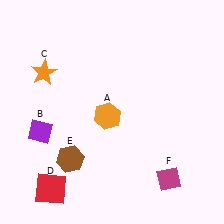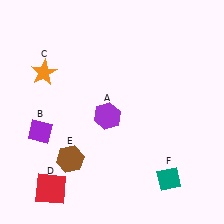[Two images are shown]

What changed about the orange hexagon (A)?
In Image 1, A is orange. In Image 2, it changed to purple.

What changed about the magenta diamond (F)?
In Image 1, F is magenta. In Image 2, it changed to teal.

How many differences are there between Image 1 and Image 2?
There are 2 differences between the two images.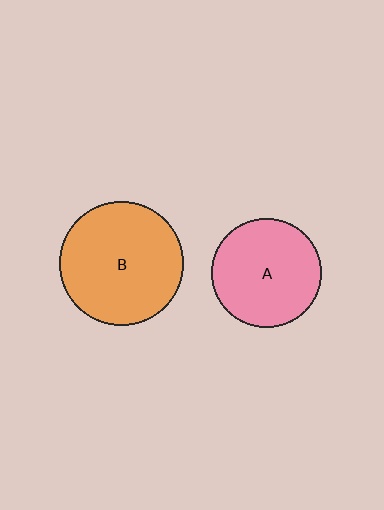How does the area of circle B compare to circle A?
Approximately 1.3 times.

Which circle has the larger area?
Circle B (orange).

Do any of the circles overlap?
No, none of the circles overlap.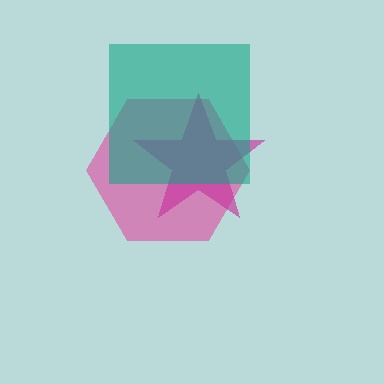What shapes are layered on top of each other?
The layered shapes are: a pink hexagon, a magenta star, a teal square.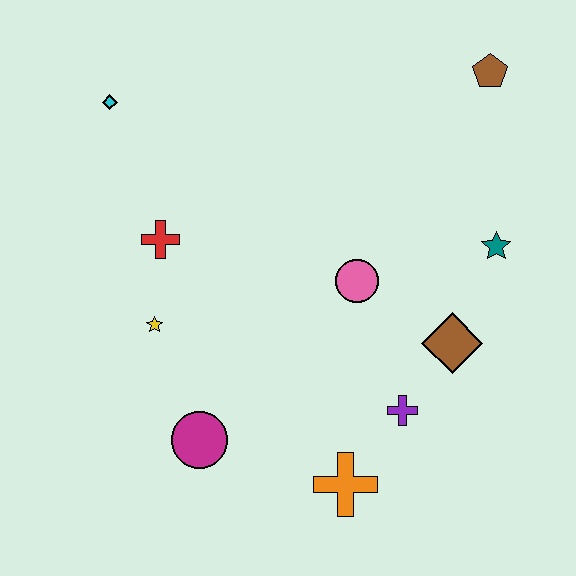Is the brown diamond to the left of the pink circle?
No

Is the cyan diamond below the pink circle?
No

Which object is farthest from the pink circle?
The cyan diamond is farthest from the pink circle.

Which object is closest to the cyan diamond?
The red cross is closest to the cyan diamond.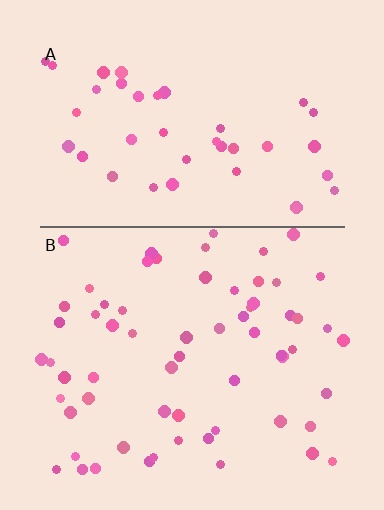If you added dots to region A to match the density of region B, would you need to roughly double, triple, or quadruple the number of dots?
Approximately double.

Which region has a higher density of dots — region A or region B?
B (the bottom).